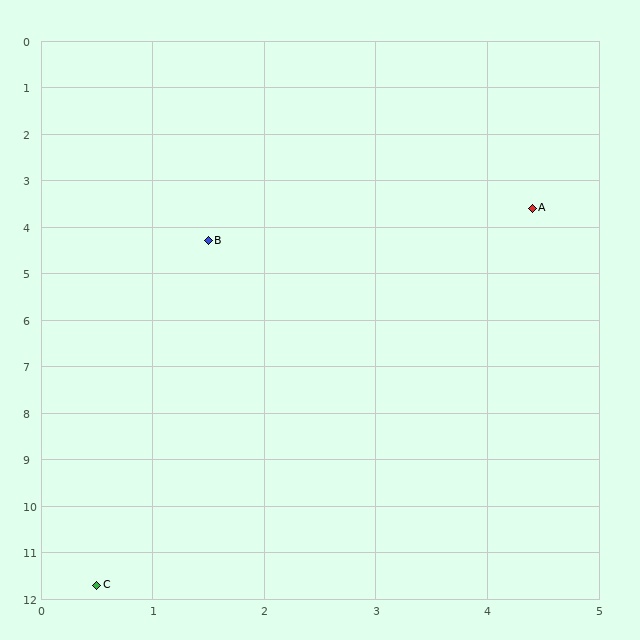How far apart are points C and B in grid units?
Points C and B are about 7.5 grid units apart.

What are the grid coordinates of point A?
Point A is at approximately (4.4, 3.6).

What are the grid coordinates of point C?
Point C is at approximately (0.5, 11.7).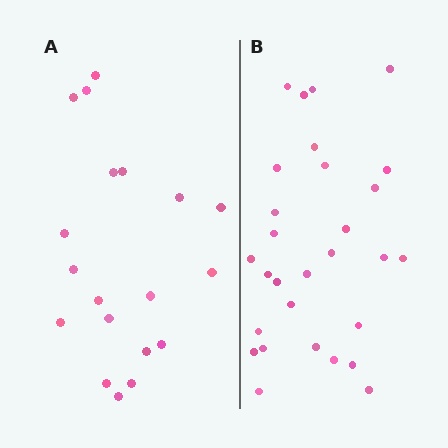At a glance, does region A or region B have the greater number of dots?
Region B (the right region) has more dots.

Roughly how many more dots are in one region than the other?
Region B has roughly 10 or so more dots than region A.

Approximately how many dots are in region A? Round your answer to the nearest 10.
About 20 dots. (The exact count is 19, which rounds to 20.)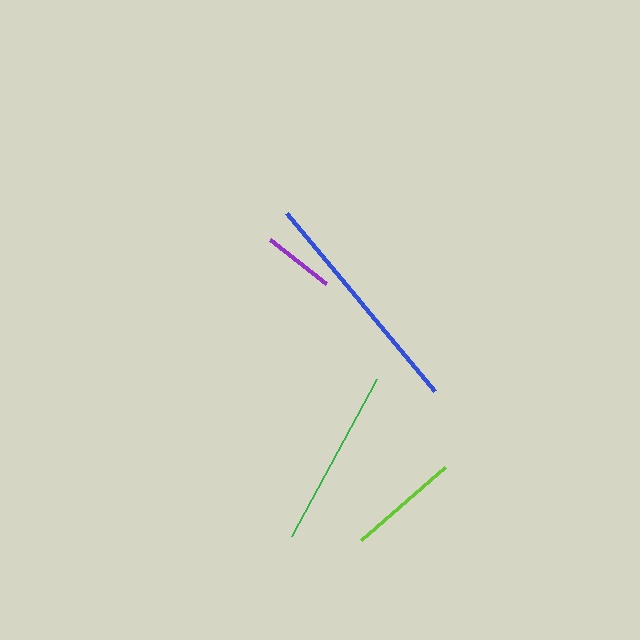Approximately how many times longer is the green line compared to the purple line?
The green line is approximately 2.5 times the length of the purple line.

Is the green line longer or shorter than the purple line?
The green line is longer than the purple line.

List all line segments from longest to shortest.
From longest to shortest: blue, green, lime, purple.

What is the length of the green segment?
The green segment is approximately 179 pixels long.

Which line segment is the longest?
The blue line is the longest at approximately 231 pixels.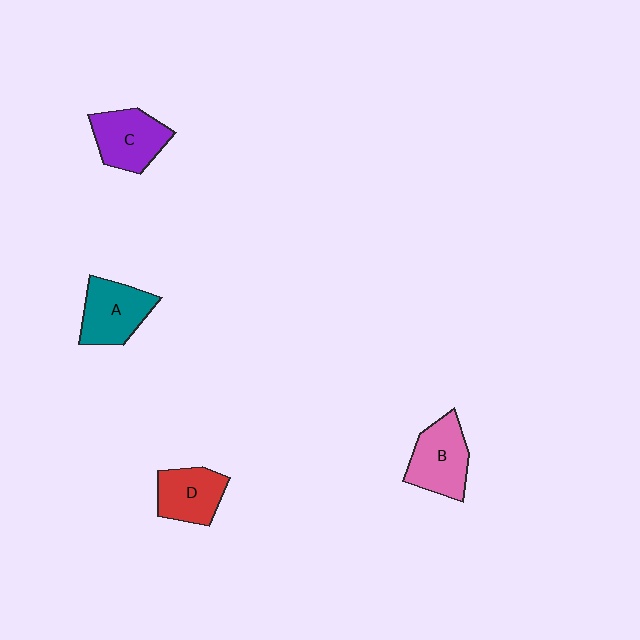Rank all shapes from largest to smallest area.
From largest to smallest: B (pink), A (teal), C (purple), D (red).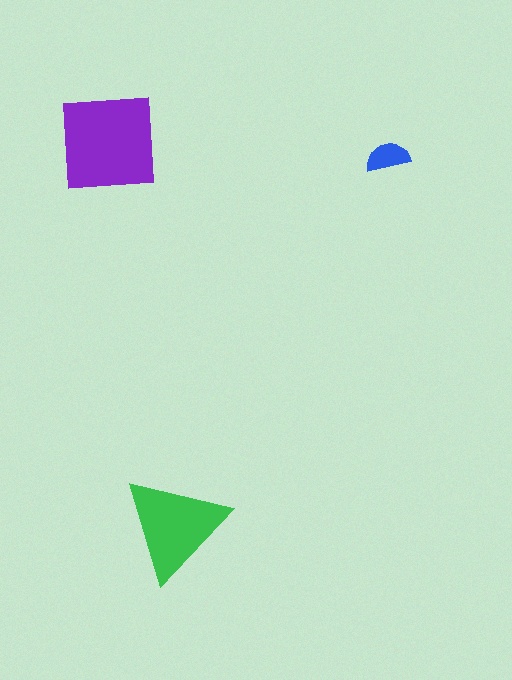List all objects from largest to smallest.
The purple square, the green triangle, the blue semicircle.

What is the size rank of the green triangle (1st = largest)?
2nd.